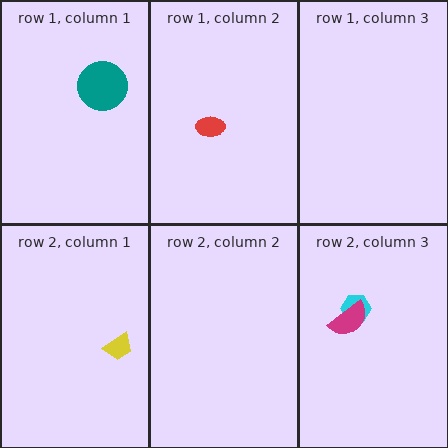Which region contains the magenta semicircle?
The row 2, column 3 region.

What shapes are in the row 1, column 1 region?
The teal circle.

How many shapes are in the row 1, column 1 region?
1.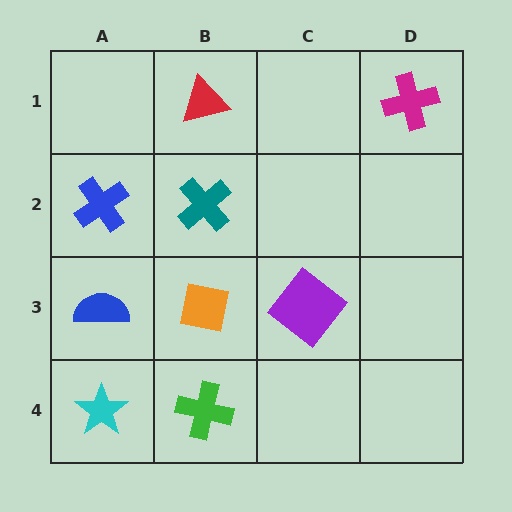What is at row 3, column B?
An orange square.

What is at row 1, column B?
A red triangle.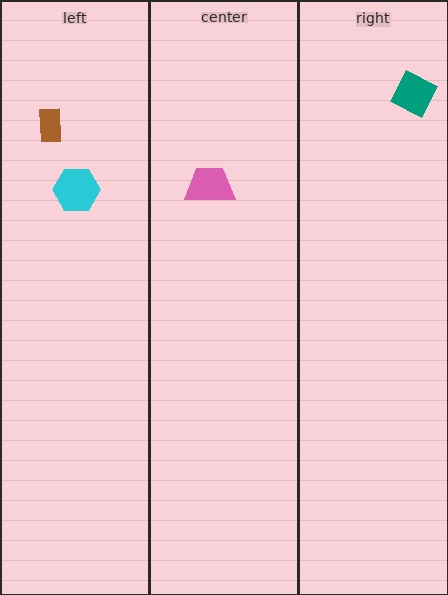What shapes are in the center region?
The pink trapezoid.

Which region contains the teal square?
The right region.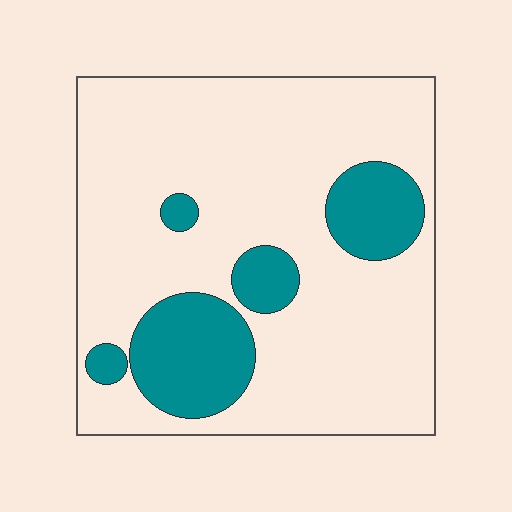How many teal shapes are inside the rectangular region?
5.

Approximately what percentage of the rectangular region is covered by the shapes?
Approximately 20%.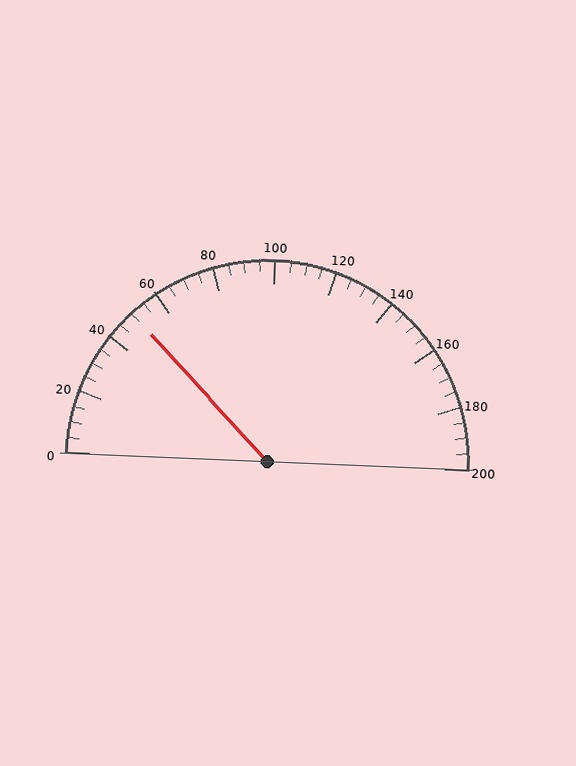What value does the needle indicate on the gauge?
The needle indicates approximately 50.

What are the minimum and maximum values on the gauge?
The gauge ranges from 0 to 200.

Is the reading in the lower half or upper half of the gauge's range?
The reading is in the lower half of the range (0 to 200).